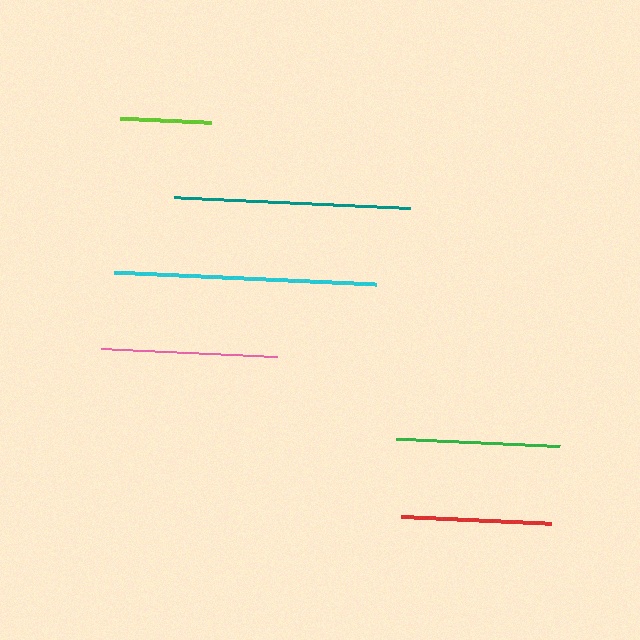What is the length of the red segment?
The red segment is approximately 150 pixels long.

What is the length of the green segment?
The green segment is approximately 165 pixels long.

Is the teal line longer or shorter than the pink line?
The teal line is longer than the pink line.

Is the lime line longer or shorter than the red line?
The red line is longer than the lime line.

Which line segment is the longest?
The cyan line is the longest at approximately 262 pixels.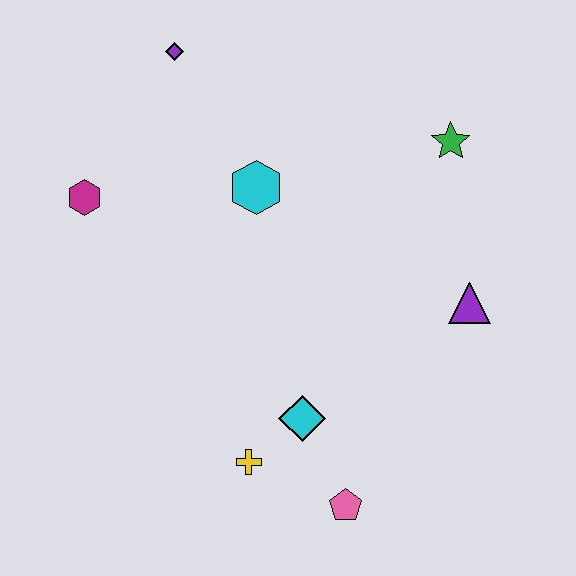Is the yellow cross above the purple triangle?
No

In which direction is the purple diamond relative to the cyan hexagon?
The purple diamond is above the cyan hexagon.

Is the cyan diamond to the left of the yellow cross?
No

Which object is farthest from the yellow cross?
The purple diamond is farthest from the yellow cross.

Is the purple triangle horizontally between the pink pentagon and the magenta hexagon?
No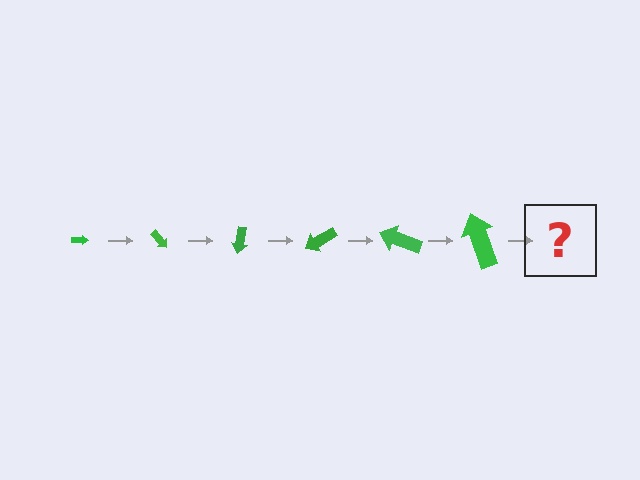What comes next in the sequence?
The next element should be an arrow, larger than the previous one and rotated 300 degrees from the start.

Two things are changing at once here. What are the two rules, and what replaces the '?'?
The two rules are that the arrow grows larger each step and it rotates 50 degrees each step. The '?' should be an arrow, larger than the previous one and rotated 300 degrees from the start.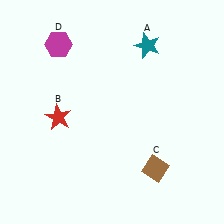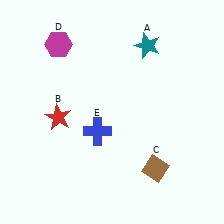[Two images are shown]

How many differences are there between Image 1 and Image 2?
There is 1 difference between the two images.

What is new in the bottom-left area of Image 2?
A blue cross (E) was added in the bottom-left area of Image 2.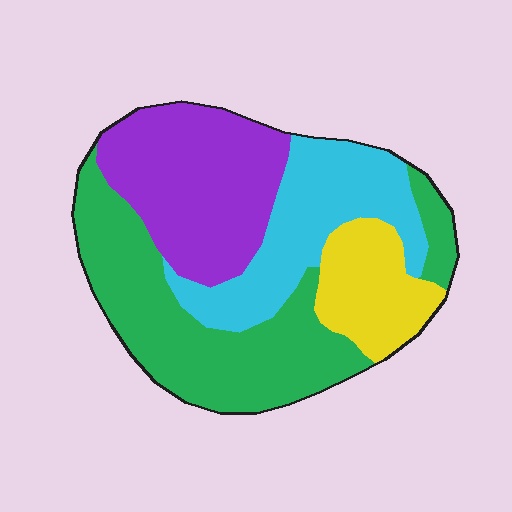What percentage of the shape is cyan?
Cyan takes up about one quarter (1/4) of the shape.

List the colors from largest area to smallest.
From largest to smallest: green, purple, cyan, yellow.